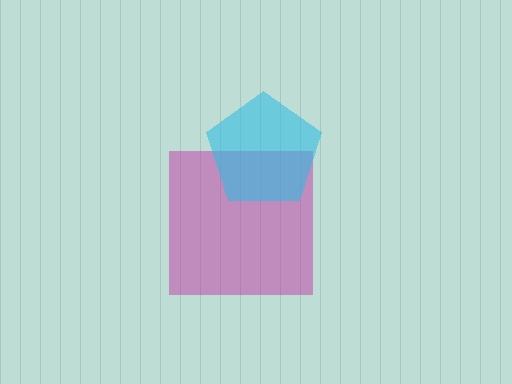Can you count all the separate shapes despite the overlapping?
Yes, there are 2 separate shapes.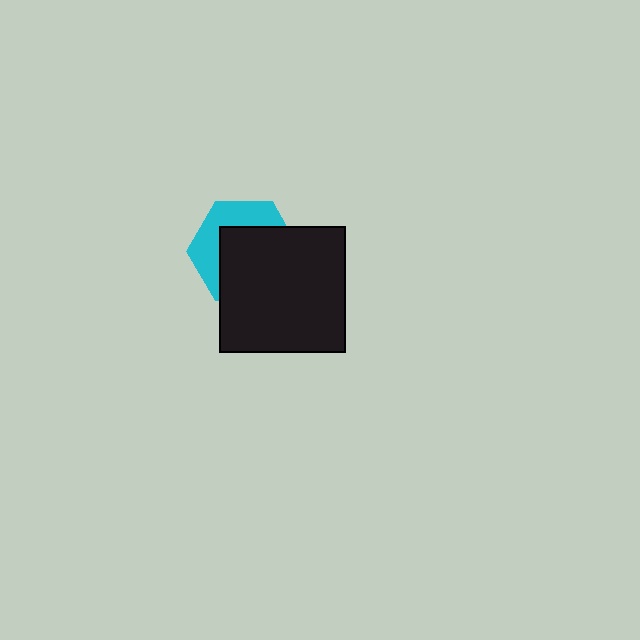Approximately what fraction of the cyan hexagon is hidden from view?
Roughly 61% of the cyan hexagon is hidden behind the black square.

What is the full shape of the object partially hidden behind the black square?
The partially hidden object is a cyan hexagon.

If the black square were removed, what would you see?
You would see the complete cyan hexagon.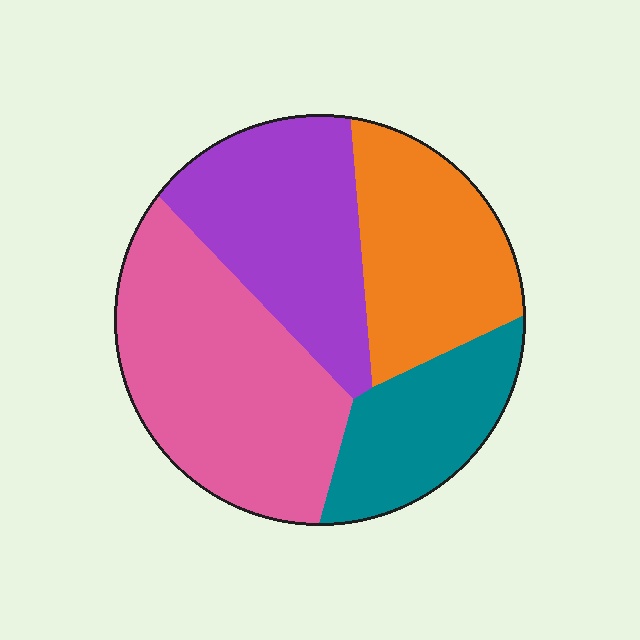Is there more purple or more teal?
Purple.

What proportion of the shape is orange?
Orange covers roughly 25% of the shape.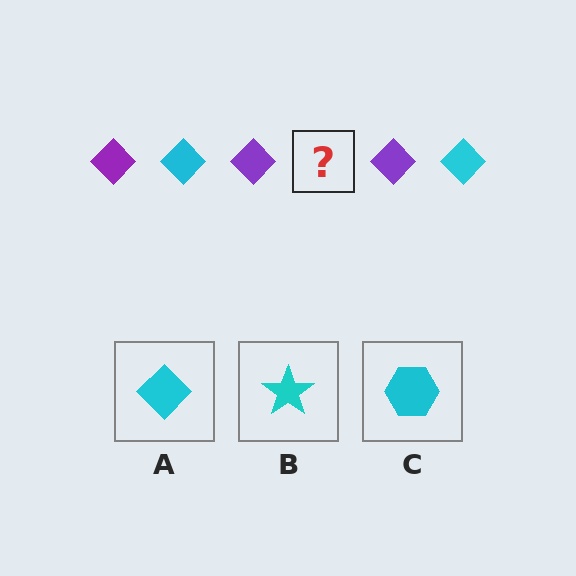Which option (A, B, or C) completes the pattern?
A.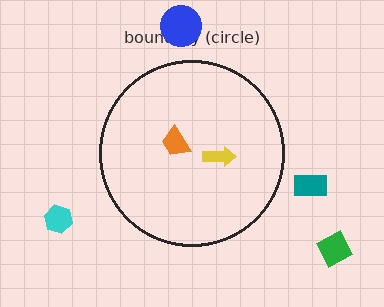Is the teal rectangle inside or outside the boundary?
Outside.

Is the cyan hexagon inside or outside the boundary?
Outside.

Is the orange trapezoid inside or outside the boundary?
Inside.